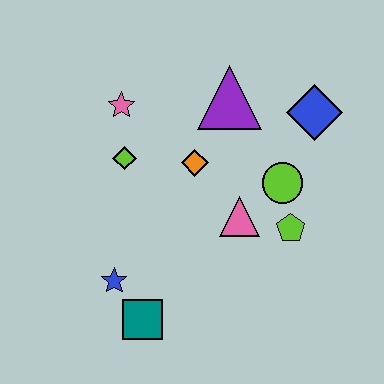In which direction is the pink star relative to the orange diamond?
The pink star is to the left of the orange diamond.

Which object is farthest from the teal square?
The blue diamond is farthest from the teal square.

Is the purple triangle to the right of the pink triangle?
No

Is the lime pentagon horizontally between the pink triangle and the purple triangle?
No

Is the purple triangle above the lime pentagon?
Yes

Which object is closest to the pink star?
The lime diamond is closest to the pink star.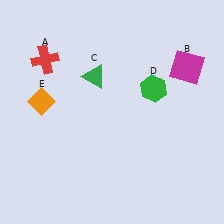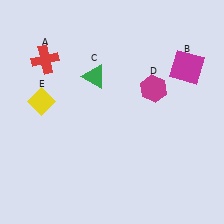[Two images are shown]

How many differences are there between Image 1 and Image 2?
There are 2 differences between the two images.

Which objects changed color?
D changed from green to magenta. E changed from orange to yellow.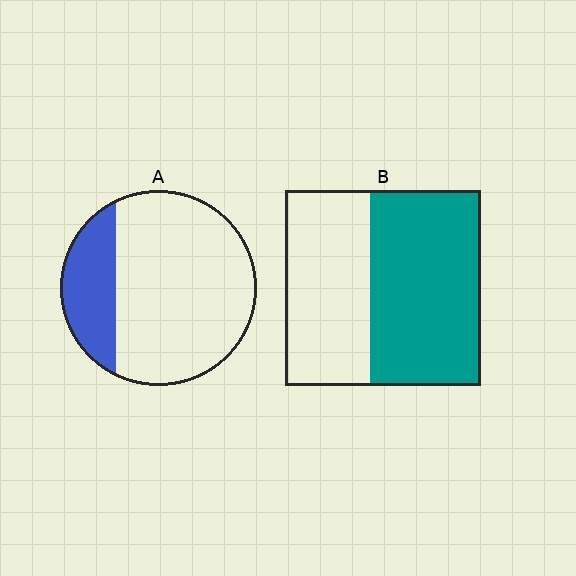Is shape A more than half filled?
No.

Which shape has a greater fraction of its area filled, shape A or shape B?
Shape B.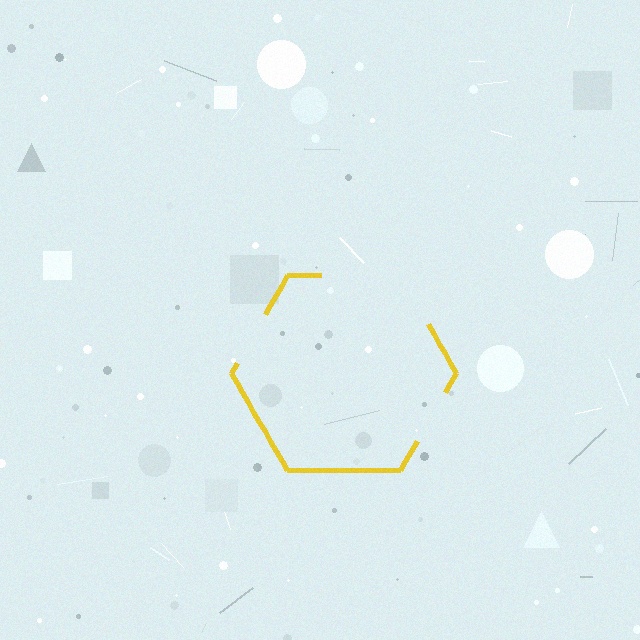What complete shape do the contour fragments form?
The contour fragments form a hexagon.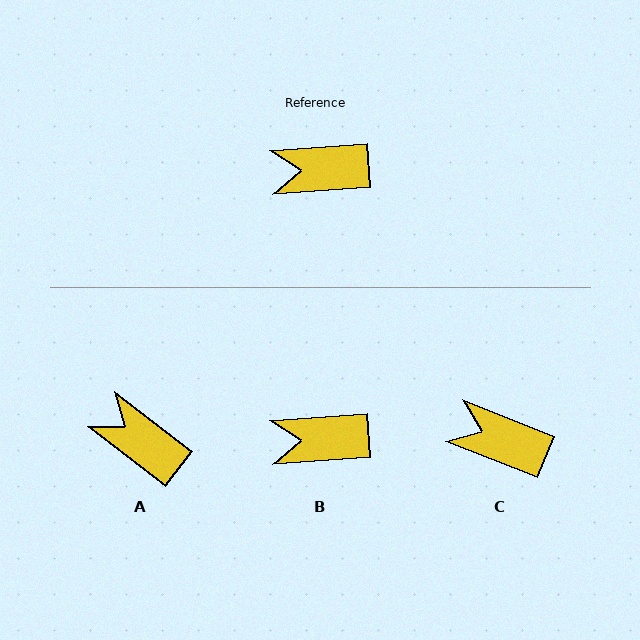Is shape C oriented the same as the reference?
No, it is off by about 26 degrees.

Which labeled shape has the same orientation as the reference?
B.